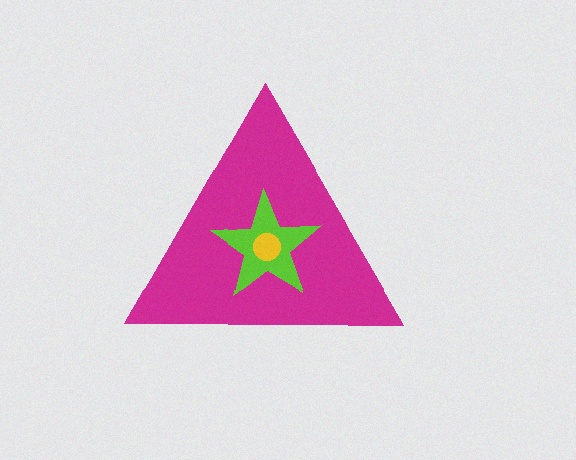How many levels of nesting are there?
3.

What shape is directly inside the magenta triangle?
The lime star.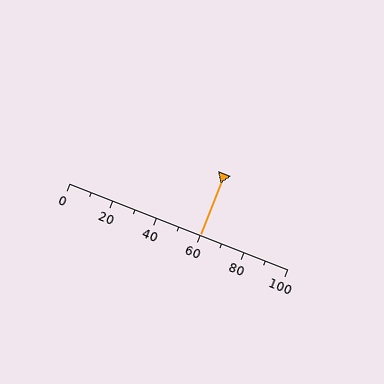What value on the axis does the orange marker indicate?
The marker indicates approximately 60.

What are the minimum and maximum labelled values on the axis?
The axis runs from 0 to 100.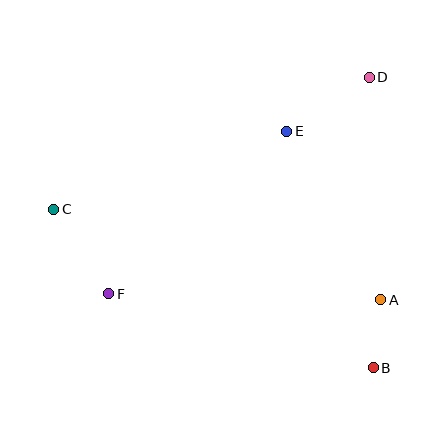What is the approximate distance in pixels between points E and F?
The distance between E and F is approximately 241 pixels.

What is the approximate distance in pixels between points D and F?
The distance between D and F is approximately 338 pixels.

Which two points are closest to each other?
Points A and B are closest to each other.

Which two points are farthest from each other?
Points B and C are farthest from each other.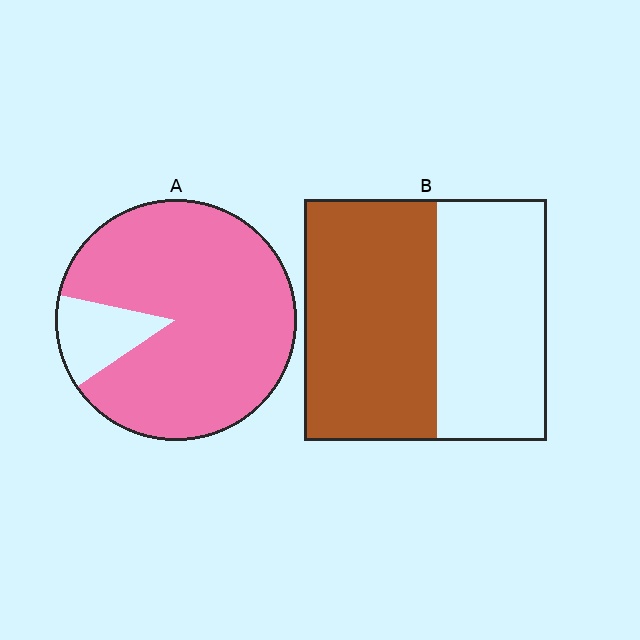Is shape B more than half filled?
Yes.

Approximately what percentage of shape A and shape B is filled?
A is approximately 85% and B is approximately 55%.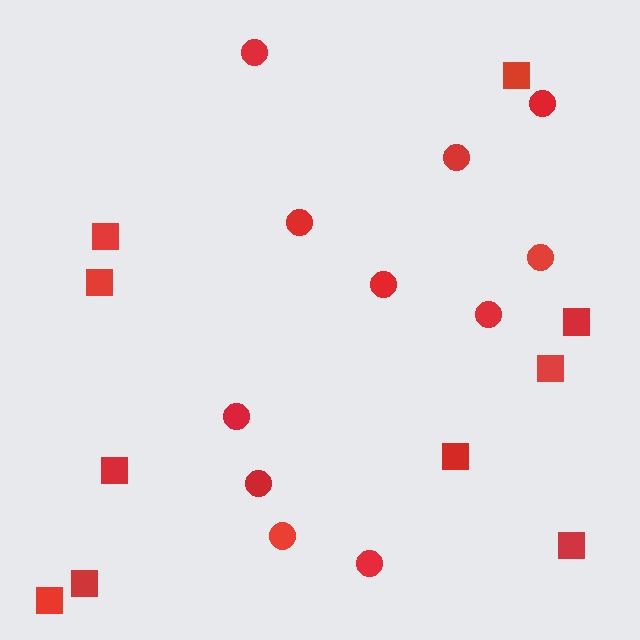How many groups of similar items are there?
There are 2 groups: one group of squares (10) and one group of circles (11).